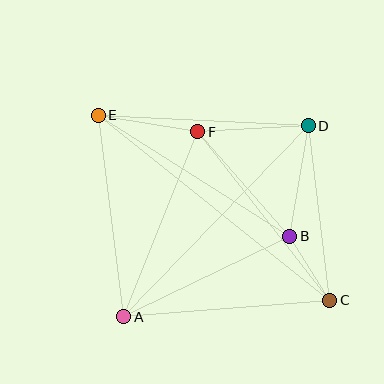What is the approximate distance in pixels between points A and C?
The distance between A and C is approximately 207 pixels.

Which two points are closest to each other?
Points B and C are closest to each other.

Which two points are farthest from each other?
Points C and E are farthest from each other.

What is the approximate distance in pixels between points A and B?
The distance between A and B is approximately 185 pixels.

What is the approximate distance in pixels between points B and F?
The distance between B and F is approximately 139 pixels.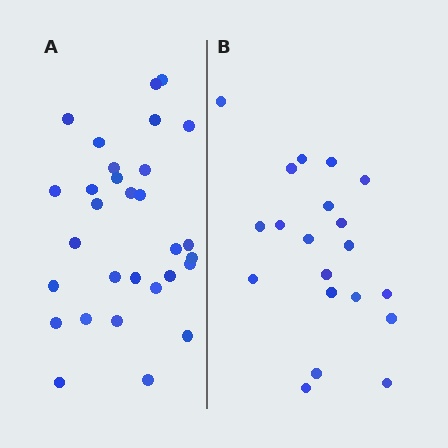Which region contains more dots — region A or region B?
Region A (the left region) has more dots.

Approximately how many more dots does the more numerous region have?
Region A has roughly 10 or so more dots than region B.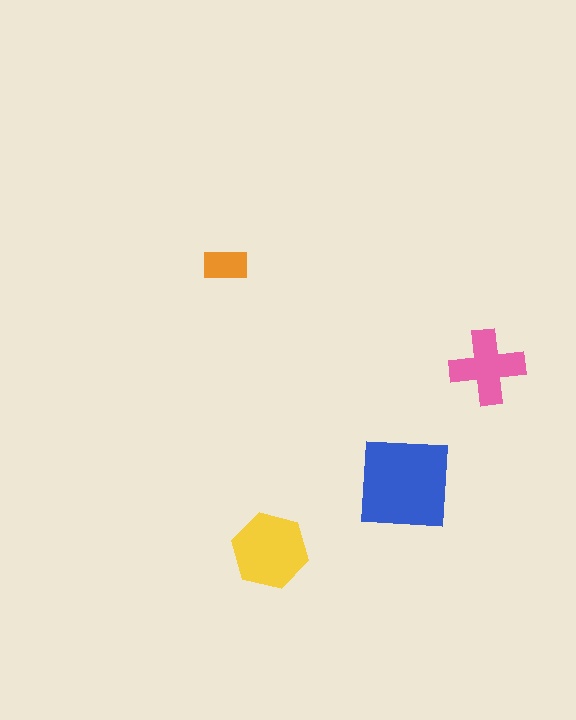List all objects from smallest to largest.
The orange rectangle, the pink cross, the yellow hexagon, the blue square.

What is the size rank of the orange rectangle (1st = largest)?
4th.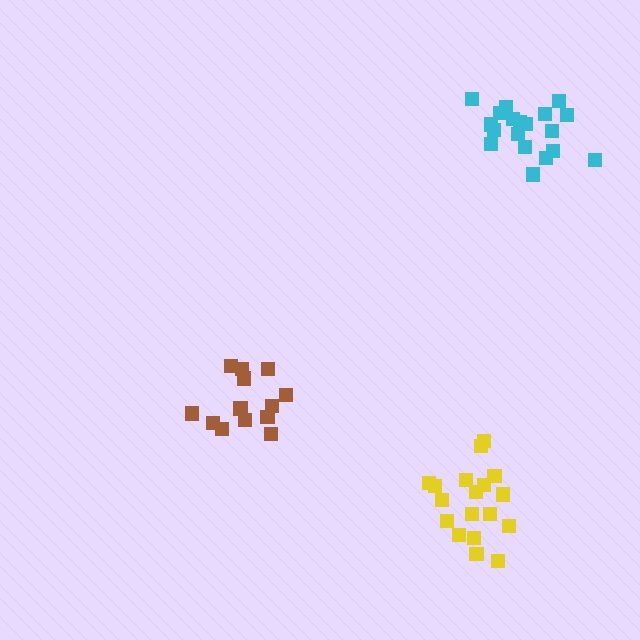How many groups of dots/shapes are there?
There are 3 groups.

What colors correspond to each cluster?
The clusters are colored: brown, cyan, yellow.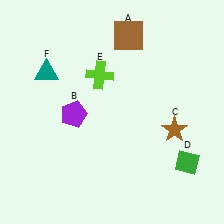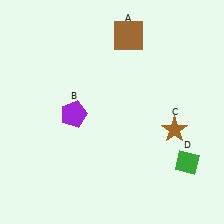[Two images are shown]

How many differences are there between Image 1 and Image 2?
There are 2 differences between the two images.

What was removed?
The teal triangle (F), the lime cross (E) were removed in Image 2.